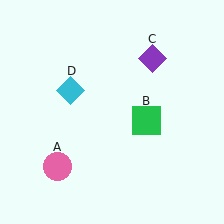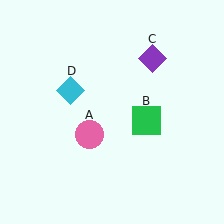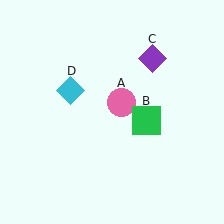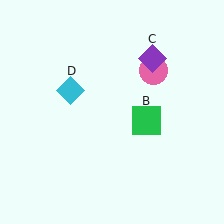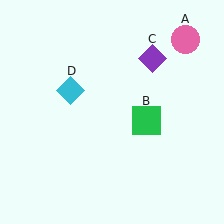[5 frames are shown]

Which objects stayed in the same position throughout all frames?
Green square (object B) and purple diamond (object C) and cyan diamond (object D) remained stationary.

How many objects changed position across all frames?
1 object changed position: pink circle (object A).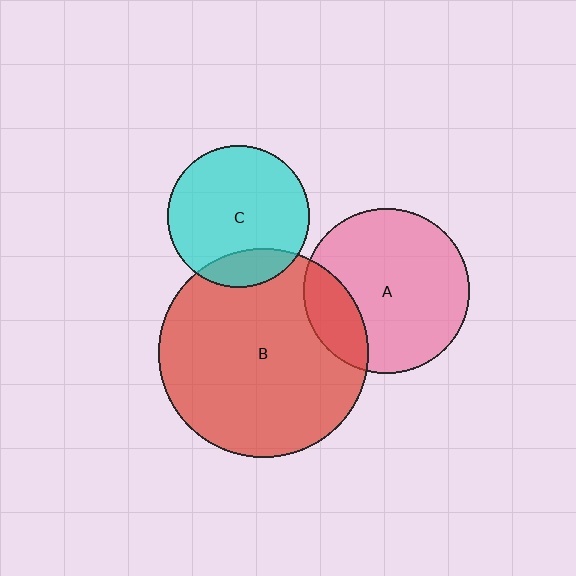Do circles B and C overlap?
Yes.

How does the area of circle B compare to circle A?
Approximately 1.6 times.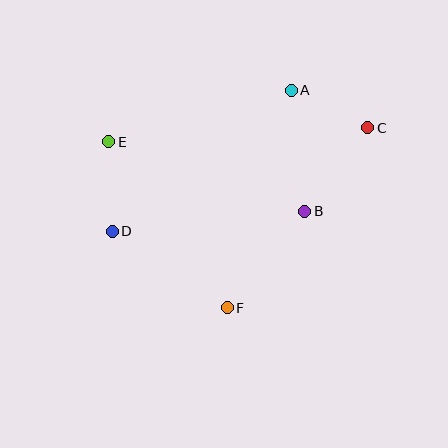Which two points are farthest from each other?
Points C and D are farthest from each other.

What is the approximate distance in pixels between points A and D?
The distance between A and D is approximately 228 pixels.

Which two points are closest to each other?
Points A and C are closest to each other.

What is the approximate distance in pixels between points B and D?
The distance between B and D is approximately 194 pixels.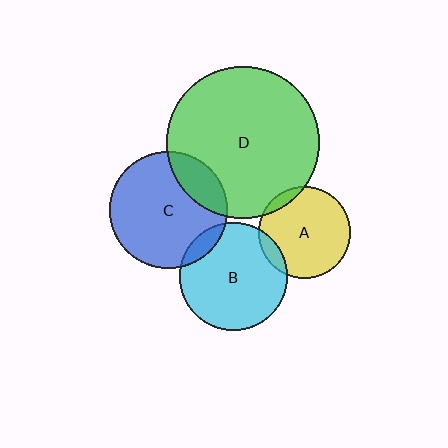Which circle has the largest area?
Circle D (green).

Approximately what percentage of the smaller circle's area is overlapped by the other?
Approximately 10%.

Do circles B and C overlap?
Yes.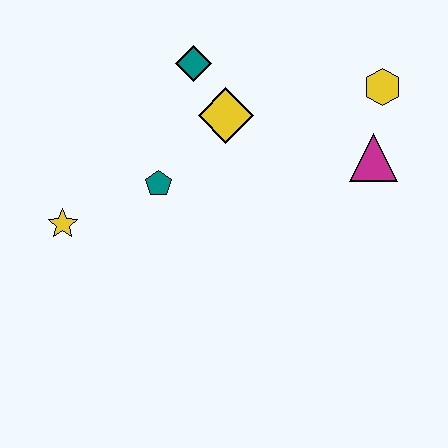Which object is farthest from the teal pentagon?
The yellow hexagon is farthest from the teal pentagon.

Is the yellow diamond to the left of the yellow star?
No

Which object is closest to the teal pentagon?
The yellow diamond is closest to the teal pentagon.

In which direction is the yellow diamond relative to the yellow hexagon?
The yellow diamond is to the left of the yellow hexagon.